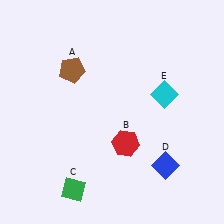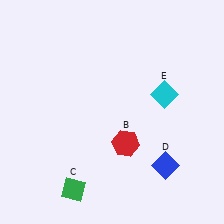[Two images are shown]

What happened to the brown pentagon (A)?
The brown pentagon (A) was removed in Image 2. It was in the top-left area of Image 1.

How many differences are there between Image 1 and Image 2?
There is 1 difference between the two images.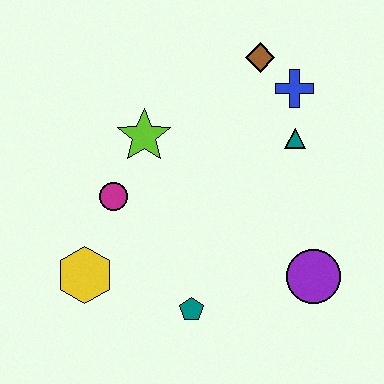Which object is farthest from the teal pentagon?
The brown diamond is farthest from the teal pentagon.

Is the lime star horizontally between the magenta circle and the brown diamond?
Yes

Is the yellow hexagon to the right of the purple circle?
No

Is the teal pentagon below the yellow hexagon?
Yes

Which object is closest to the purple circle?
The teal pentagon is closest to the purple circle.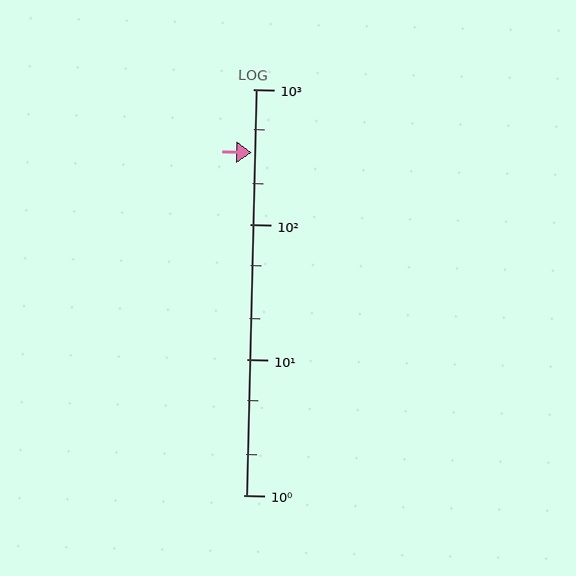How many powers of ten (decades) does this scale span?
The scale spans 3 decades, from 1 to 1000.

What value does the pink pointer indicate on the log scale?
The pointer indicates approximately 340.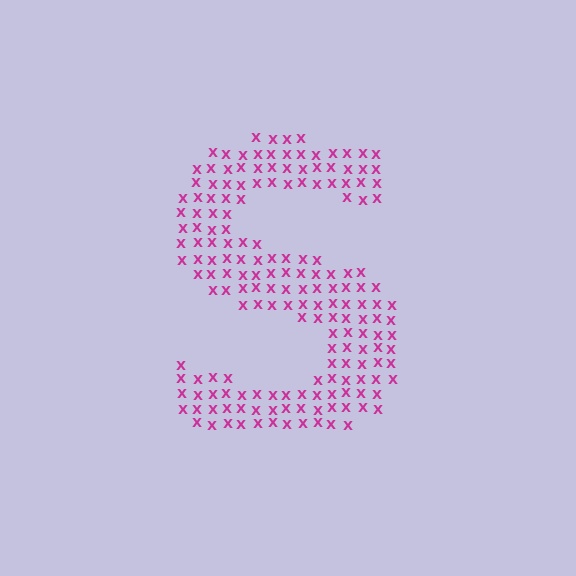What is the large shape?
The large shape is the letter S.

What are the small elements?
The small elements are letter X's.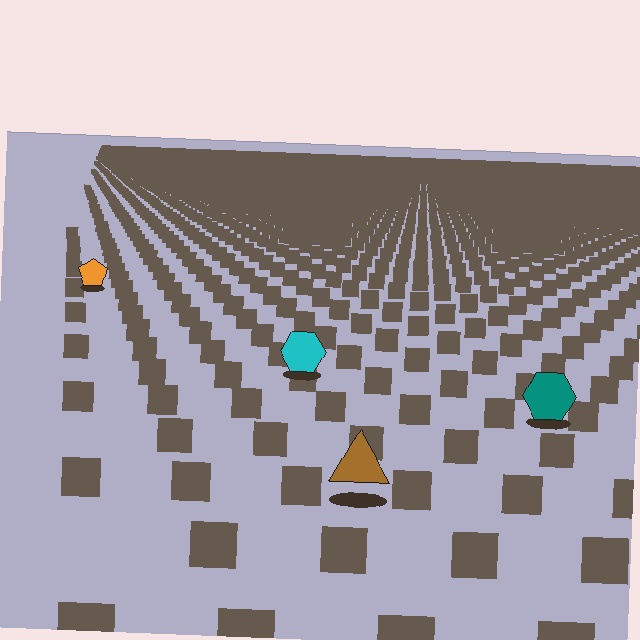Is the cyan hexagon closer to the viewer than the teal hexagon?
No. The teal hexagon is closer — you can tell from the texture gradient: the ground texture is coarser near it.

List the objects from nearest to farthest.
From nearest to farthest: the brown triangle, the teal hexagon, the cyan hexagon, the orange pentagon.